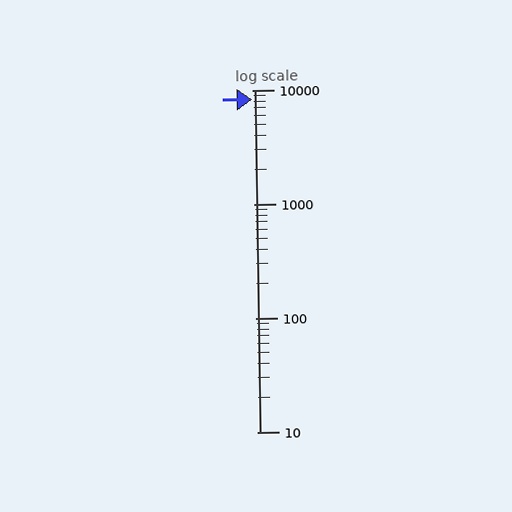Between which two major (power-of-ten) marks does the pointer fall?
The pointer is between 1000 and 10000.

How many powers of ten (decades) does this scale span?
The scale spans 3 decades, from 10 to 10000.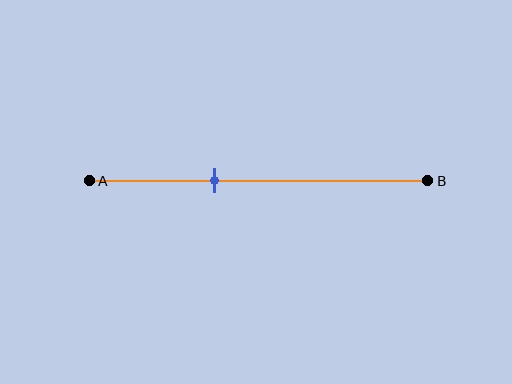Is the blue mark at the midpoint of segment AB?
No, the mark is at about 35% from A, not at the 50% midpoint.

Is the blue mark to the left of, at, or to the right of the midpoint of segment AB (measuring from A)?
The blue mark is to the left of the midpoint of segment AB.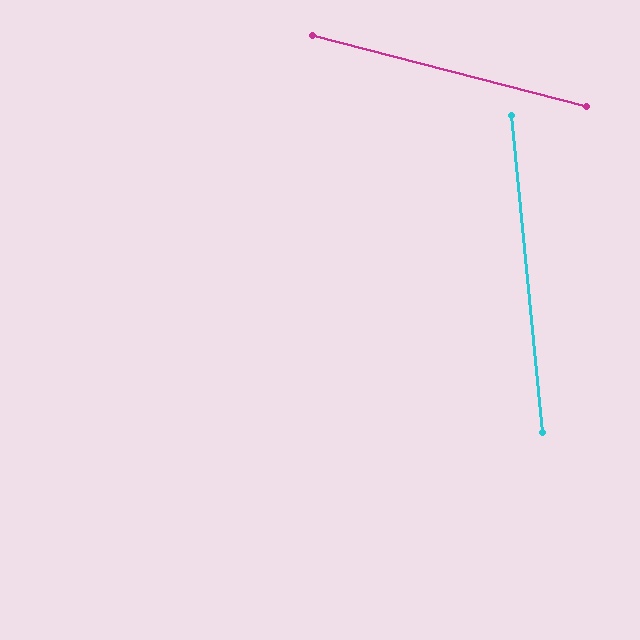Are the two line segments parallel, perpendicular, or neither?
Neither parallel nor perpendicular — they differ by about 70°.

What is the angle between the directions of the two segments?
Approximately 70 degrees.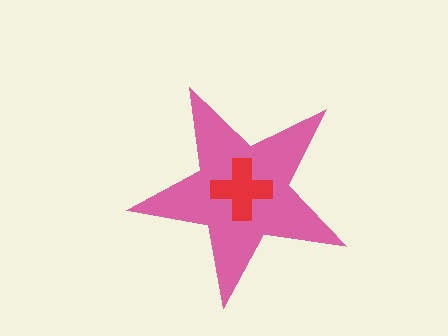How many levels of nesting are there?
2.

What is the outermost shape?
The pink star.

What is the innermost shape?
The red cross.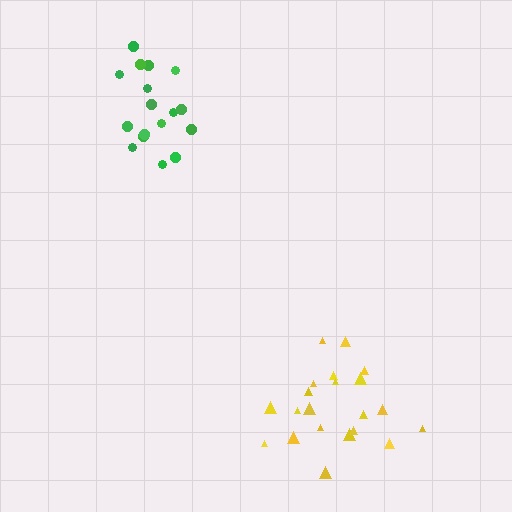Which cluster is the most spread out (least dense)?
Yellow.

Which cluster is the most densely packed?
Green.